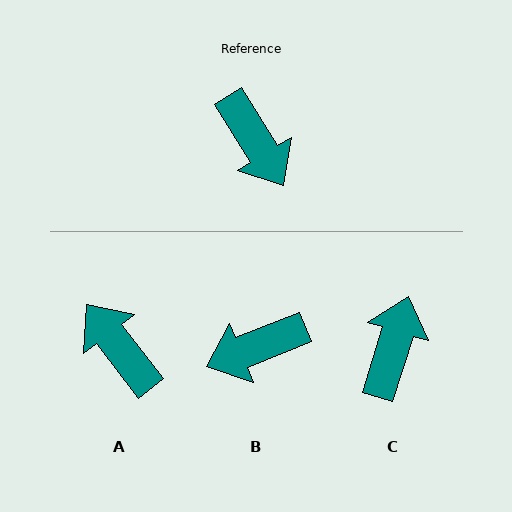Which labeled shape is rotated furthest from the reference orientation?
A, about 174 degrees away.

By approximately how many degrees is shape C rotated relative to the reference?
Approximately 131 degrees counter-clockwise.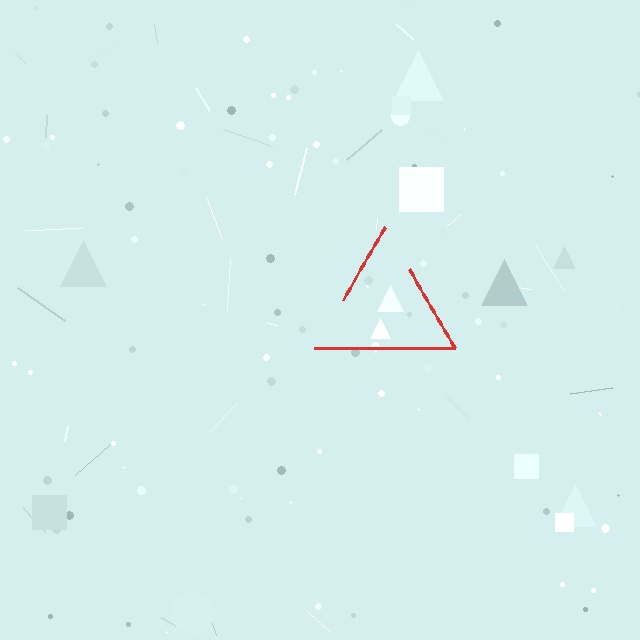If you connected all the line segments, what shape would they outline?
They would outline a triangle.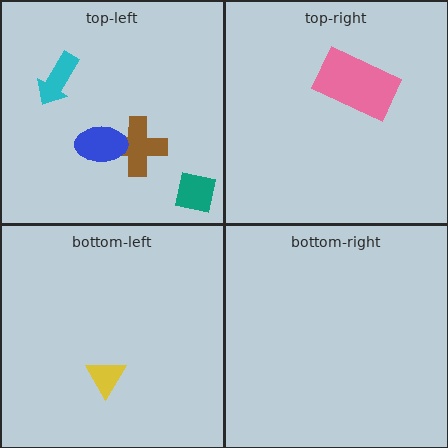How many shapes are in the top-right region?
1.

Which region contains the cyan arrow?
The top-left region.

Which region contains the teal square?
The top-left region.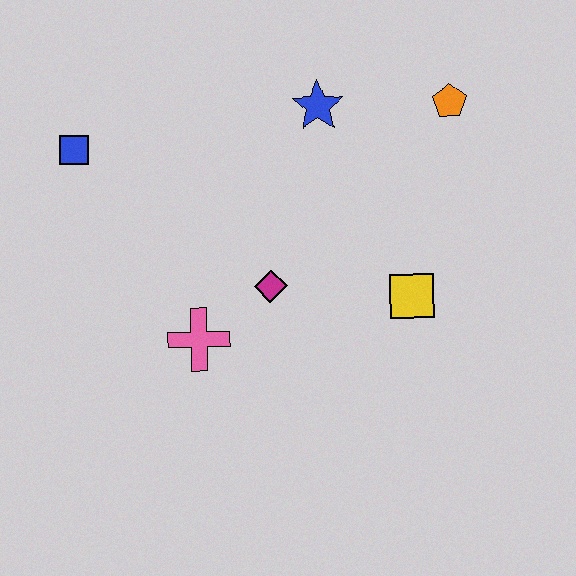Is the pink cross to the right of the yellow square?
No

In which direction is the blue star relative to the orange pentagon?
The blue star is to the left of the orange pentagon.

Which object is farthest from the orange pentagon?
The blue square is farthest from the orange pentagon.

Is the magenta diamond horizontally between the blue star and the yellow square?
No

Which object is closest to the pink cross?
The magenta diamond is closest to the pink cross.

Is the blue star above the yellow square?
Yes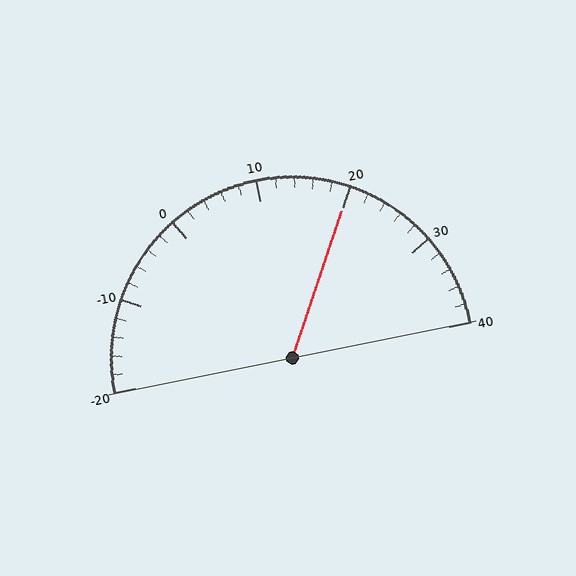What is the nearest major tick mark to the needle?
The nearest major tick mark is 20.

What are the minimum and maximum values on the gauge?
The gauge ranges from -20 to 40.